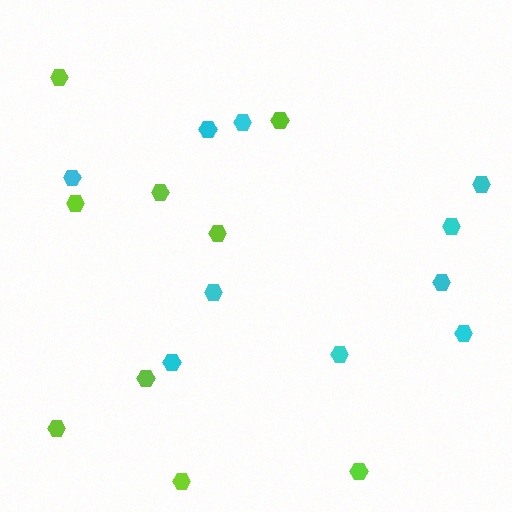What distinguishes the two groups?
There are 2 groups: one group of cyan hexagons (10) and one group of lime hexagons (9).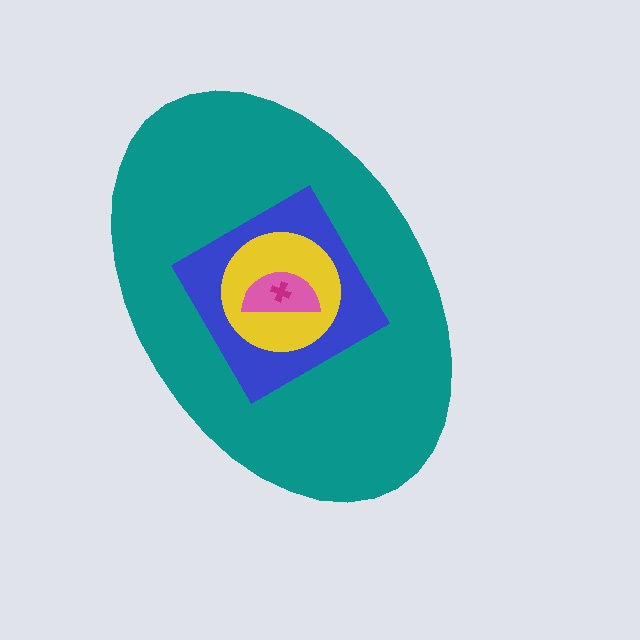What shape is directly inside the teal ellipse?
The blue diamond.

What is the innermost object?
The magenta cross.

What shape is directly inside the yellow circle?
The pink semicircle.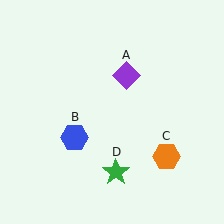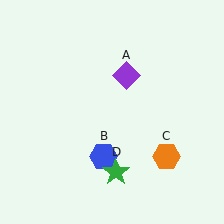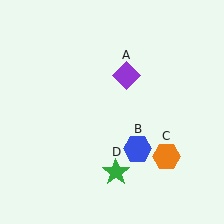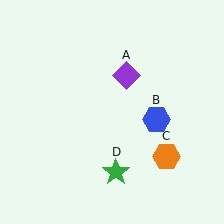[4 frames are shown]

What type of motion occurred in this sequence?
The blue hexagon (object B) rotated counterclockwise around the center of the scene.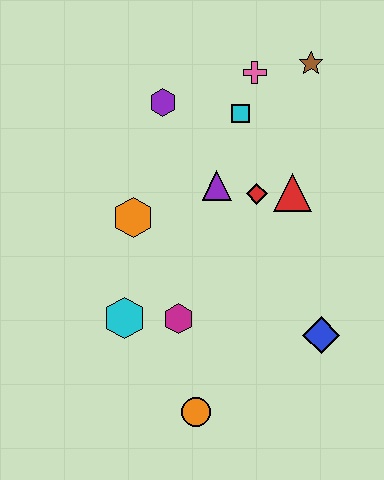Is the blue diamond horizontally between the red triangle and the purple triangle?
No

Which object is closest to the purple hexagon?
The cyan square is closest to the purple hexagon.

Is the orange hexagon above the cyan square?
No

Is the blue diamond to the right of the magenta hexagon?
Yes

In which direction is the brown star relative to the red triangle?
The brown star is above the red triangle.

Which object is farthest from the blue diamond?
The purple hexagon is farthest from the blue diamond.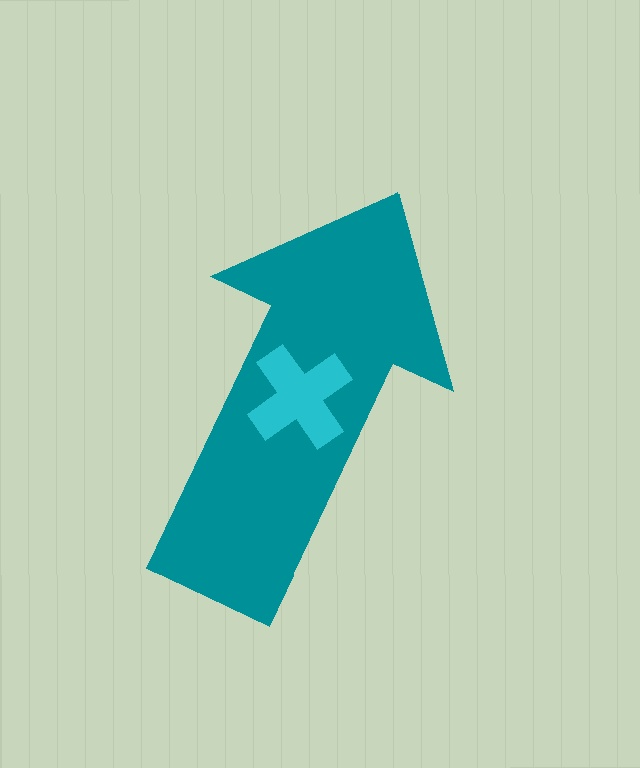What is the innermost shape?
The cyan cross.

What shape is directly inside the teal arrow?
The cyan cross.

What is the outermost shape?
The teal arrow.